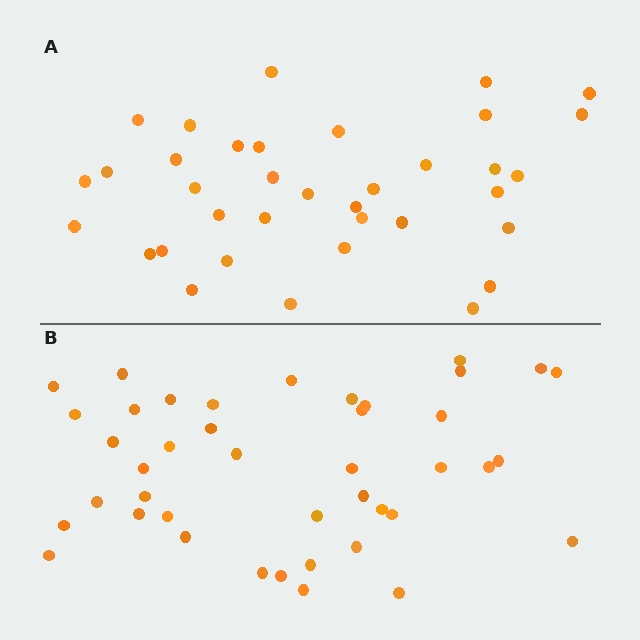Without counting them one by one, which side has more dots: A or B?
Region B (the bottom region) has more dots.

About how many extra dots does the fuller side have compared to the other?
Region B has about 6 more dots than region A.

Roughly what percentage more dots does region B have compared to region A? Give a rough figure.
About 15% more.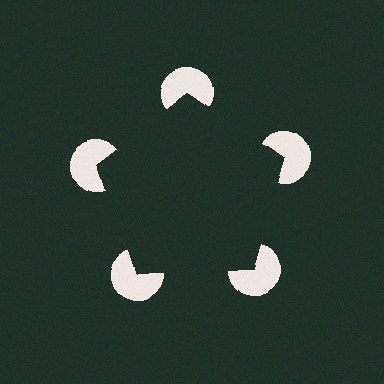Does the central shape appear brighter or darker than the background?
It typically appears slightly darker than the background, even though no actual brightness change is drawn.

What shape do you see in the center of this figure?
An illusory pentagon — its edges are inferred from the aligned wedge cuts in the pac-man discs, not physically drawn.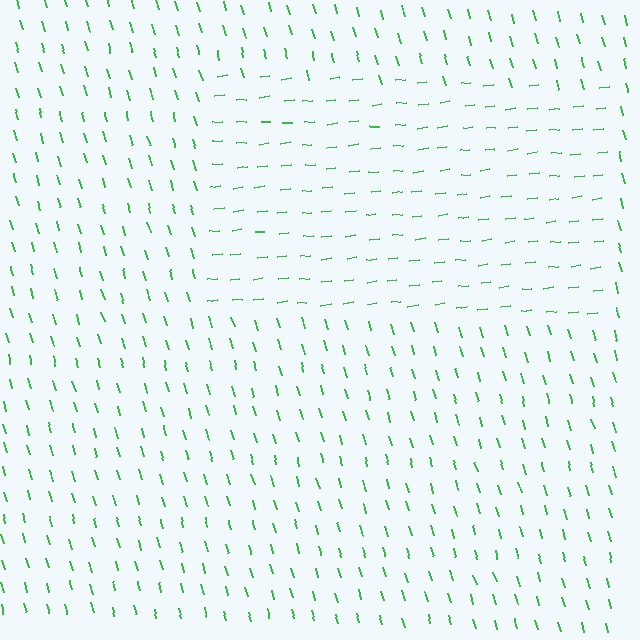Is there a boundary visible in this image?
Yes, there is a texture boundary formed by a change in line orientation.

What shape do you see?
I see a rectangle.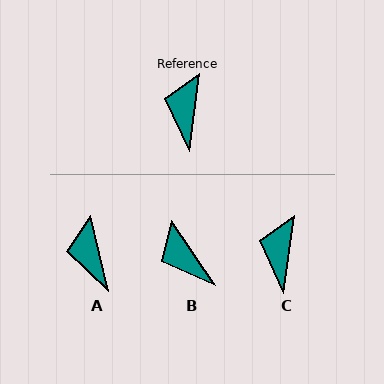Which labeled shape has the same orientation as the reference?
C.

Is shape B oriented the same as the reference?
No, it is off by about 41 degrees.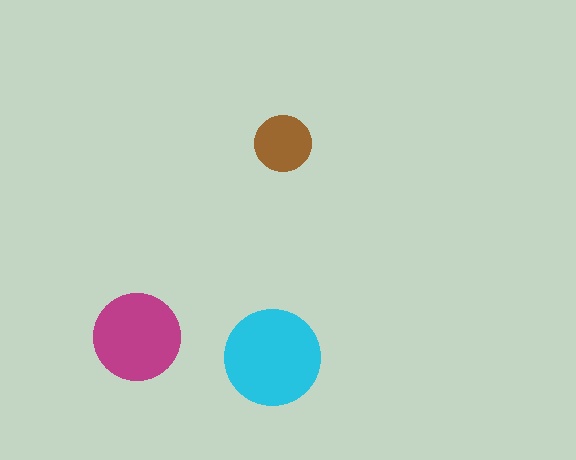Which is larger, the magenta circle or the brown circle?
The magenta one.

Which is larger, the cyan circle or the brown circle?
The cyan one.